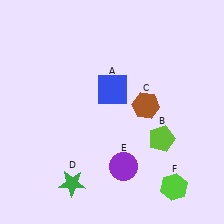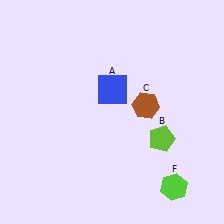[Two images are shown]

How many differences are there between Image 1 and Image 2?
There are 2 differences between the two images.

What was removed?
The green star (D), the purple circle (E) were removed in Image 2.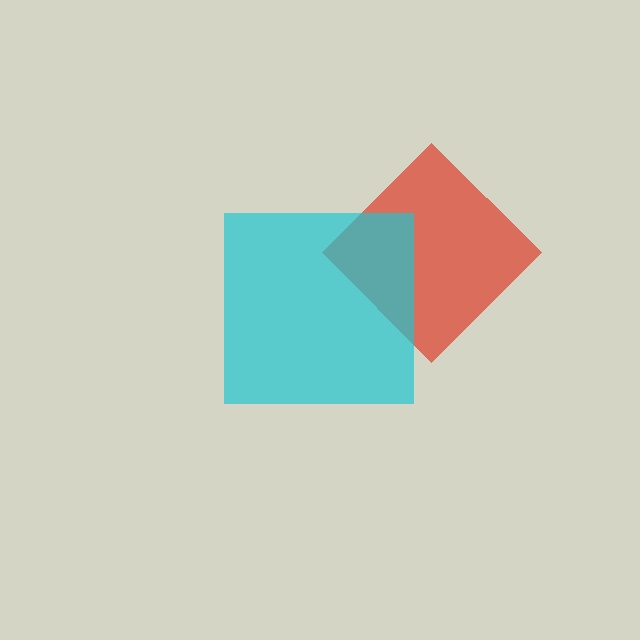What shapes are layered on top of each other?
The layered shapes are: a red diamond, a cyan square.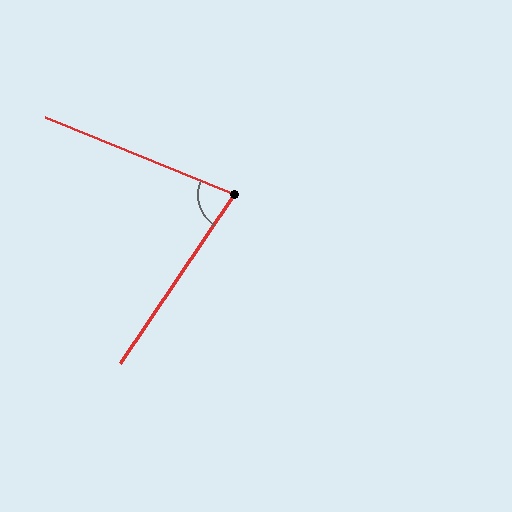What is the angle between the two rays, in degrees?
Approximately 78 degrees.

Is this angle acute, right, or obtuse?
It is acute.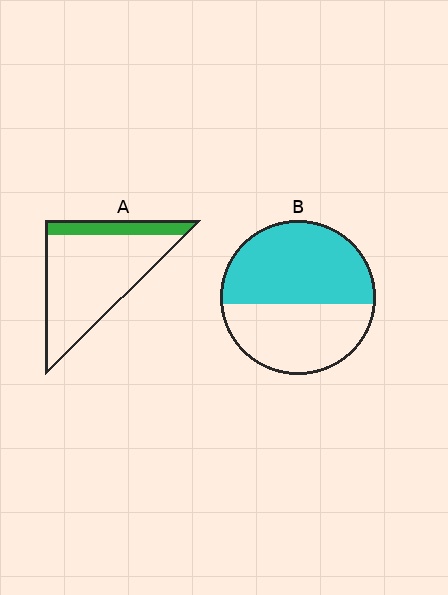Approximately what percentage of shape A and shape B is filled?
A is approximately 20% and B is approximately 55%.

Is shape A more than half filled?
No.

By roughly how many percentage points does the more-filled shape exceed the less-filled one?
By roughly 35 percentage points (B over A).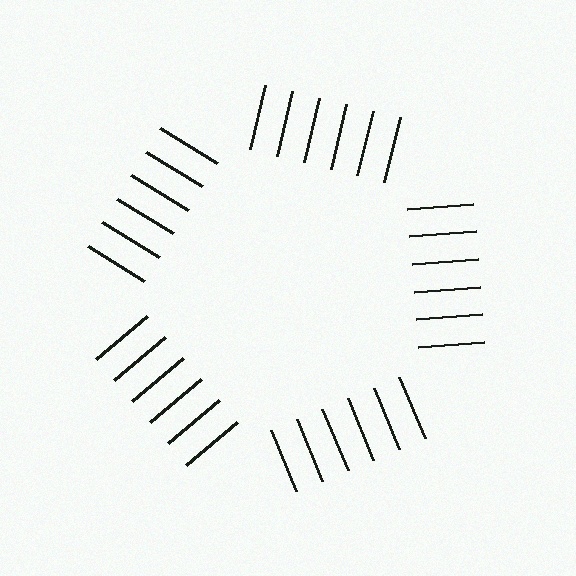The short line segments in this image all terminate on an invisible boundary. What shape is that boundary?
An illusory pentagon — the line segments terminate on its edges but no continuous stroke is drawn.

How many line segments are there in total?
30 — 6 along each of the 5 edges.